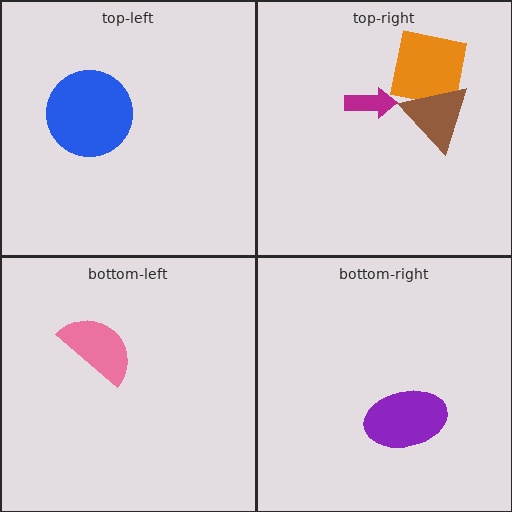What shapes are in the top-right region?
The orange square, the brown triangle, the magenta arrow.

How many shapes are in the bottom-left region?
1.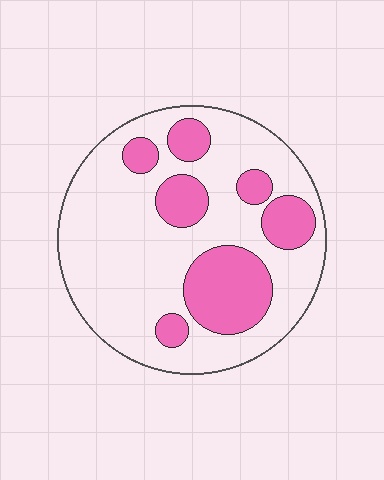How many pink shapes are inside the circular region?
7.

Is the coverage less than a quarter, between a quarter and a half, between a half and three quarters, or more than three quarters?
Between a quarter and a half.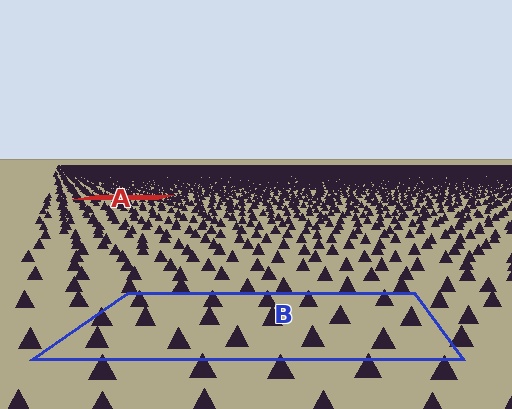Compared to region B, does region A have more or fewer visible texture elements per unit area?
Region A has more texture elements per unit area — they are packed more densely because it is farther away.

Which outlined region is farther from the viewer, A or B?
Region A is farther from the viewer — the texture elements inside it appear smaller and more densely packed.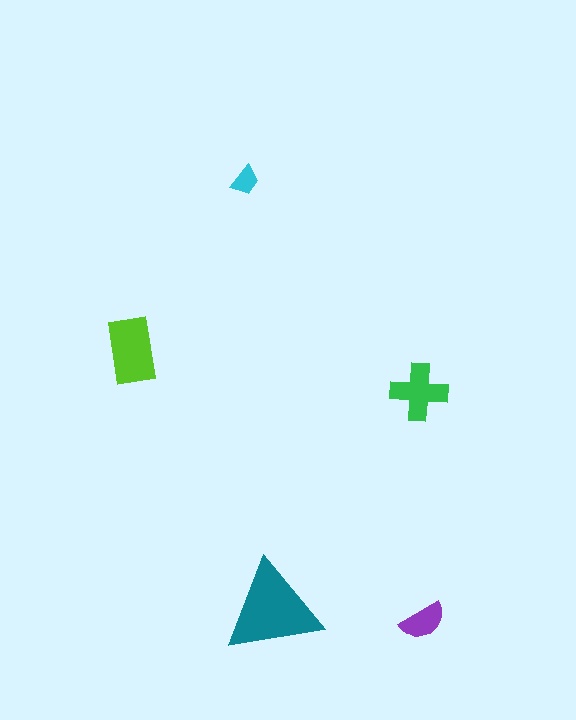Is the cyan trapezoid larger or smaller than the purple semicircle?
Smaller.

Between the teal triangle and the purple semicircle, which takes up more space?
The teal triangle.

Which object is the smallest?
The cyan trapezoid.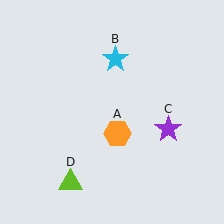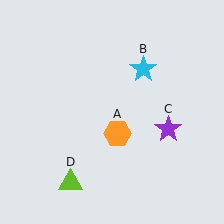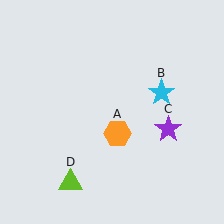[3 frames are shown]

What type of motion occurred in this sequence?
The cyan star (object B) rotated clockwise around the center of the scene.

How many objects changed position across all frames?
1 object changed position: cyan star (object B).